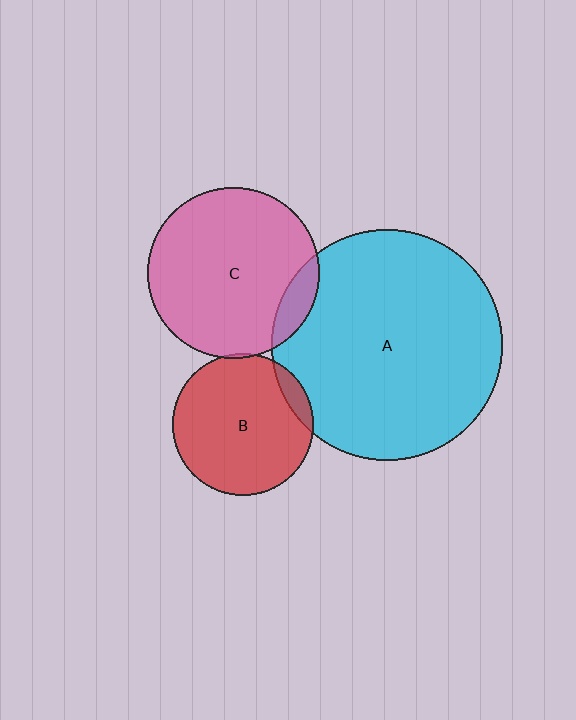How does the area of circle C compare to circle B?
Approximately 1.5 times.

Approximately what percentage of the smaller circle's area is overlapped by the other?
Approximately 10%.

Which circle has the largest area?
Circle A (cyan).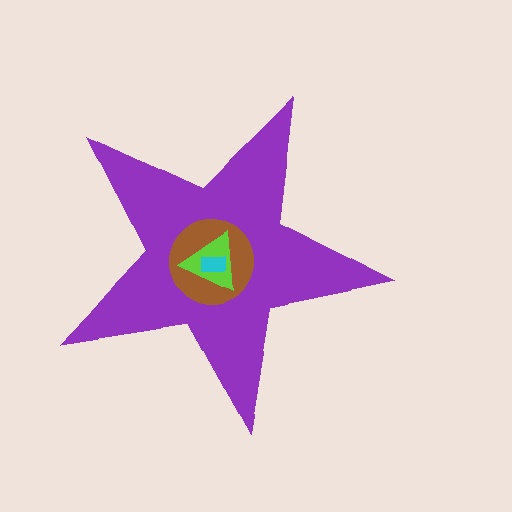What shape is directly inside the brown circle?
The lime triangle.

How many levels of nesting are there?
4.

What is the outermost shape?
The purple star.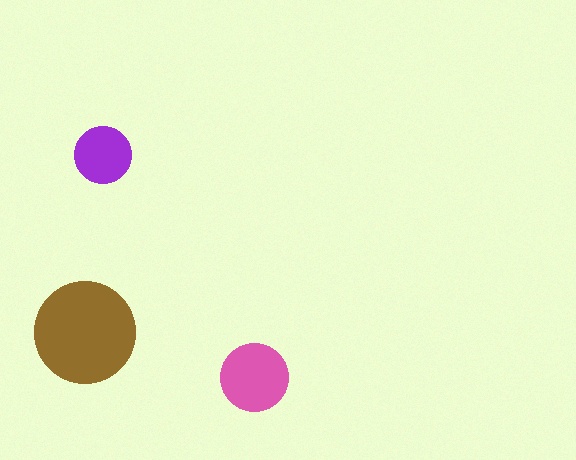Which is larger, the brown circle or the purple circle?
The brown one.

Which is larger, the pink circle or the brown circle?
The brown one.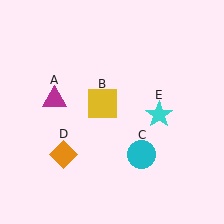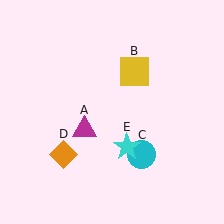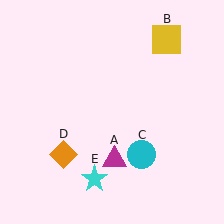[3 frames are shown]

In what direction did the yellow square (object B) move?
The yellow square (object B) moved up and to the right.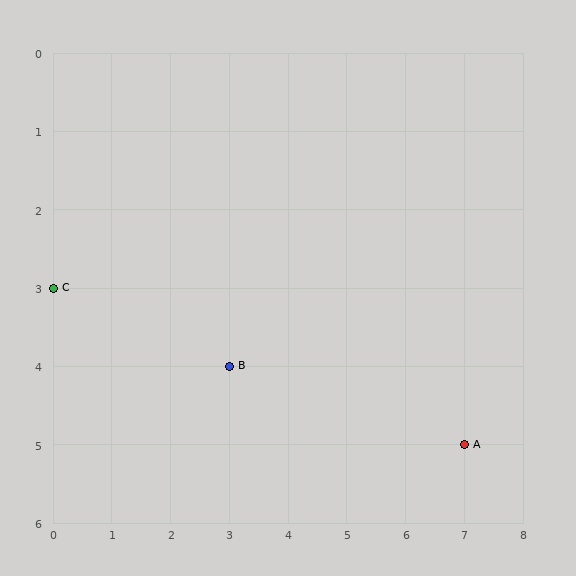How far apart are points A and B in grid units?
Points A and B are 4 columns and 1 row apart (about 4.1 grid units diagonally).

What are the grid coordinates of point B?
Point B is at grid coordinates (3, 4).